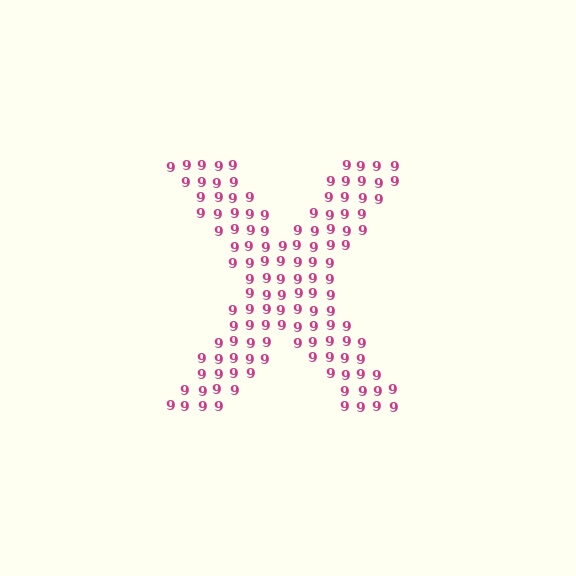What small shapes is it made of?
It is made of small digit 9's.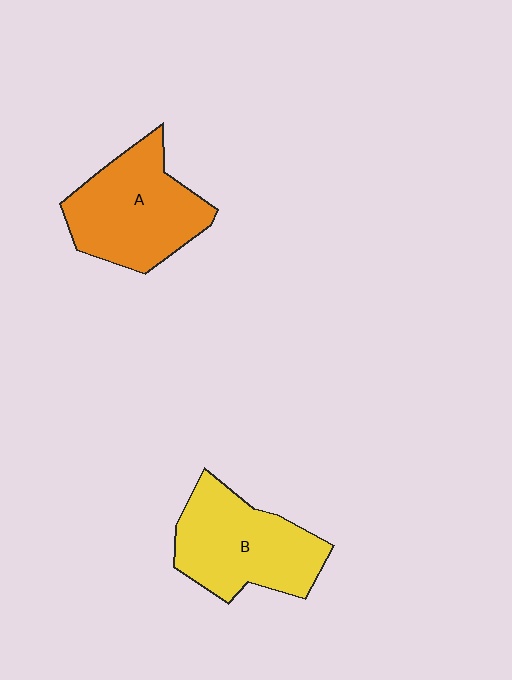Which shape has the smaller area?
Shape B (yellow).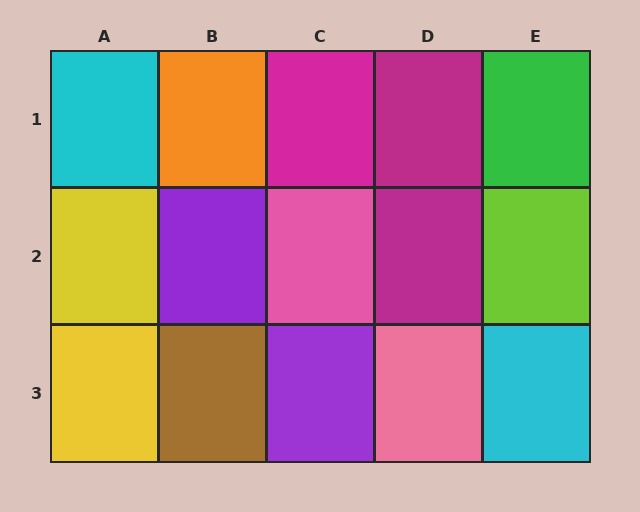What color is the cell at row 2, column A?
Yellow.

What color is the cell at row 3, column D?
Pink.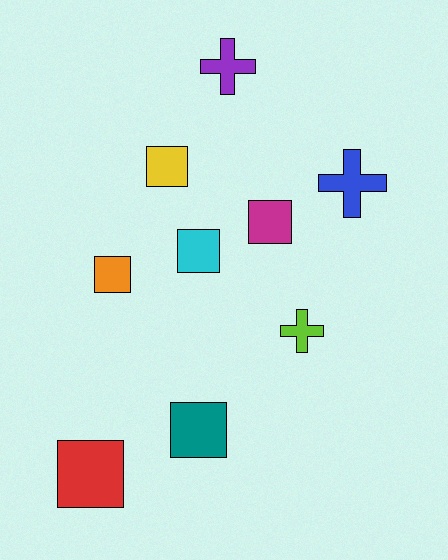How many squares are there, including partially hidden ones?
There are 6 squares.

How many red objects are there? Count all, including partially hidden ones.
There is 1 red object.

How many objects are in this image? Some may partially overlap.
There are 9 objects.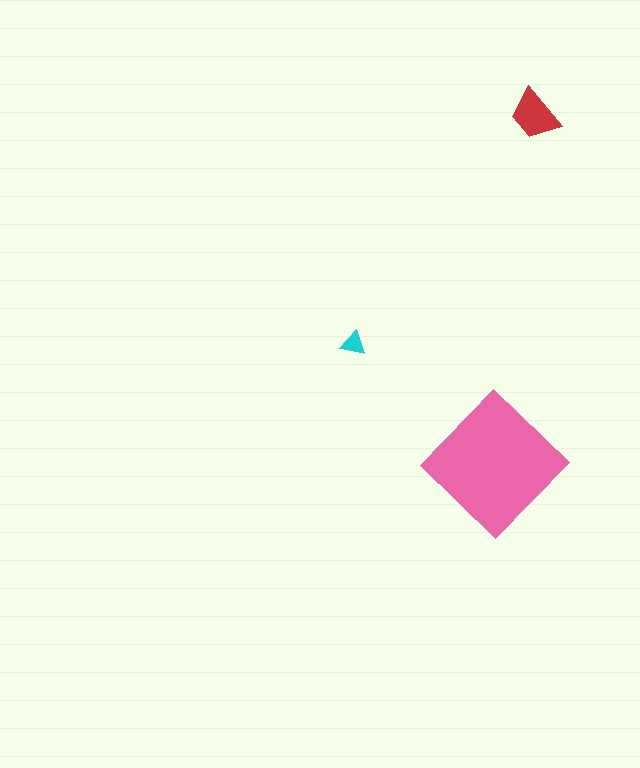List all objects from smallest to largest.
The cyan triangle, the red trapezoid, the pink diamond.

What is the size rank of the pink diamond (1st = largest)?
1st.